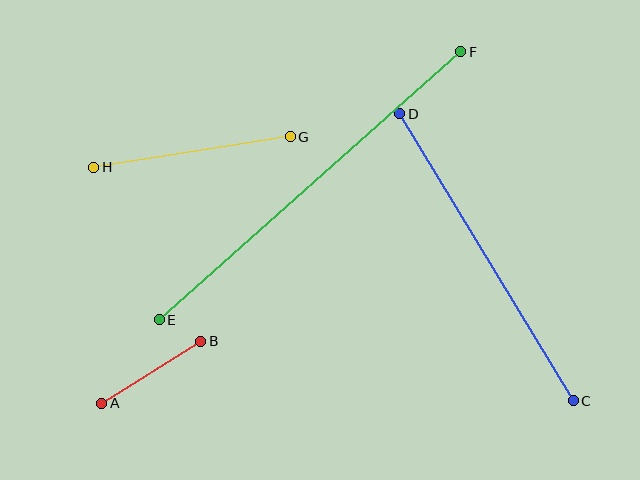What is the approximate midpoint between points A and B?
The midpoint is at approximately (151, 372) pixels.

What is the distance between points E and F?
The distance is approximately 403 pixels.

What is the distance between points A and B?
The distance is approximately 117 pixels.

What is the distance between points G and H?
The distance is approximately 199 pixels.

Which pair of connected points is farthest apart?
Points E and F are farthest apart.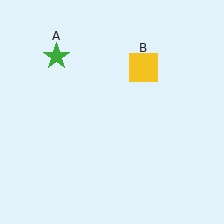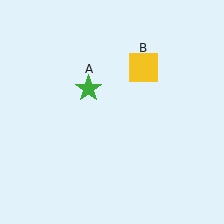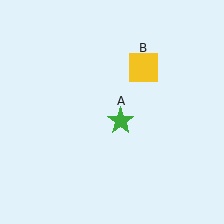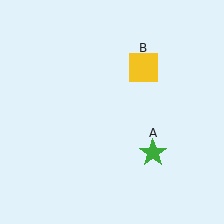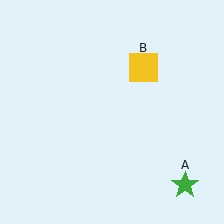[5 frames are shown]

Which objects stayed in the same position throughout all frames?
Yellow square (object B) remained stationary.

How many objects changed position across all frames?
1 object changed position: green star (object A).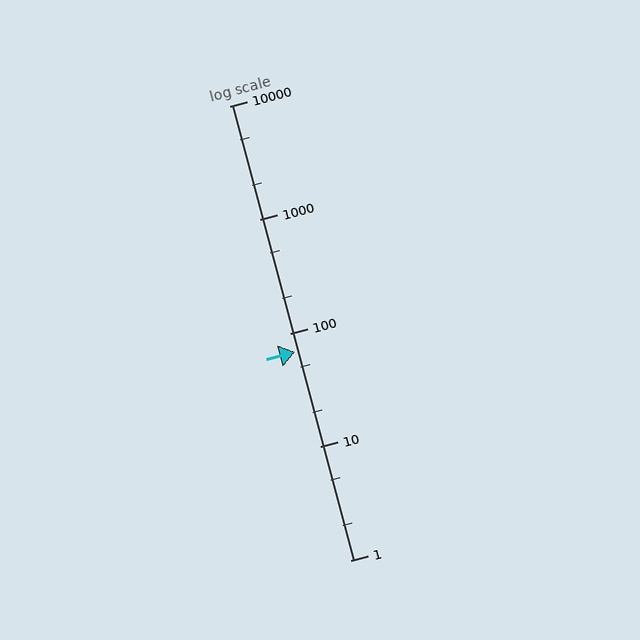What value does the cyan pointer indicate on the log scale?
The pointer indicates approximately 68.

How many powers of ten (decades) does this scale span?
The scale spans 4 decades, from 1 to 10000.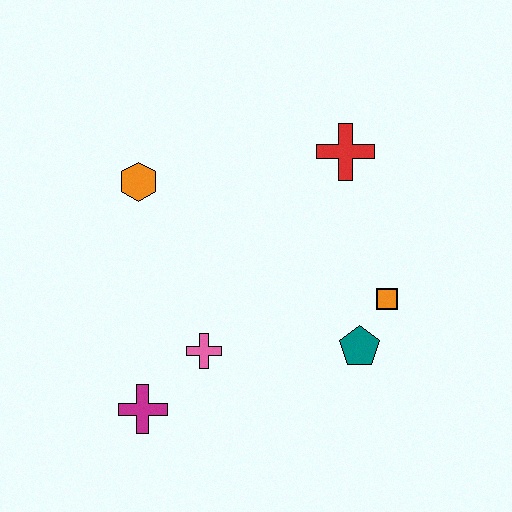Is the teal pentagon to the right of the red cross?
Yes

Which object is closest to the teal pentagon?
The orange square is closest to the teal pentagon.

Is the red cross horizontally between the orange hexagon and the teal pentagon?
Yes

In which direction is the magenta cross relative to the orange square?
The magenta cross is to the left of the orange square.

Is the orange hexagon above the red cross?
No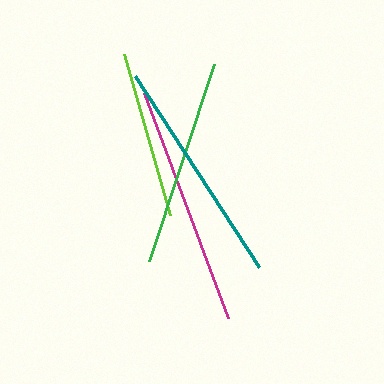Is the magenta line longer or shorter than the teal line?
The magenta line is longer than the teal line.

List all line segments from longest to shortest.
From longest to shortest: magenta, teal, green, lime.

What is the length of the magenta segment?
The magenta segment is approximately 241 pixels long.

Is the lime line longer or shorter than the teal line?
The teal line is longer than the lime line.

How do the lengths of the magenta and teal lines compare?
The magenta and teal lines are approximately the same length.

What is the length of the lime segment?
The lime segment is approximately 168 pixels long.